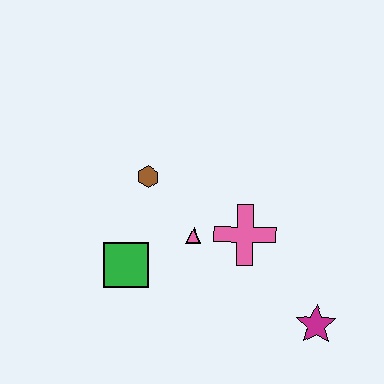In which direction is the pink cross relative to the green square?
The pink cross is to the right of the green square.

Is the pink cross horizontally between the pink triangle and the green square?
No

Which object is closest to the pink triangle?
The pink cross is closest to the pink triangle.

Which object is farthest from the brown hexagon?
The magenta star is farthest from the brown hexagon.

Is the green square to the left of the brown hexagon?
Yes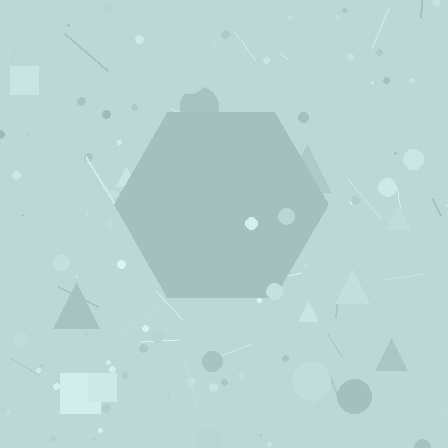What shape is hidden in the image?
A hexagon is hidden in the image.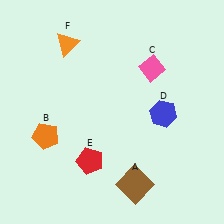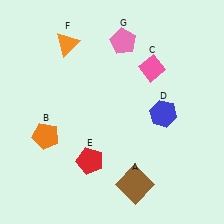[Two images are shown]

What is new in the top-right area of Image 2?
A pink pentagon (G) was added in the top-right area of Image 2.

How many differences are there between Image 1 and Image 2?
There is 1 difference between the two images.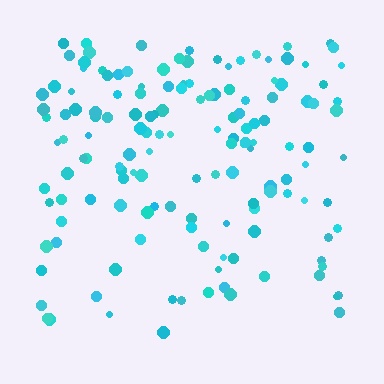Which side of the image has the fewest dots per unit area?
The bottom.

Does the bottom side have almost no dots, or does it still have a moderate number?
Still a moderate number, just noticeably fewer than the top.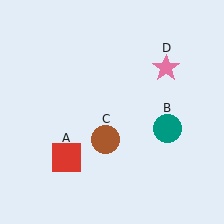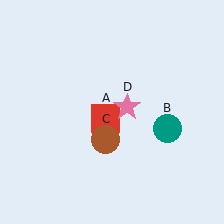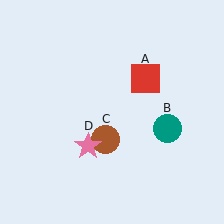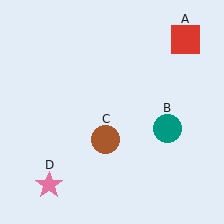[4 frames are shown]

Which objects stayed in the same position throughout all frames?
Teal circle (object B) and brown circle (object C) remained stationary.